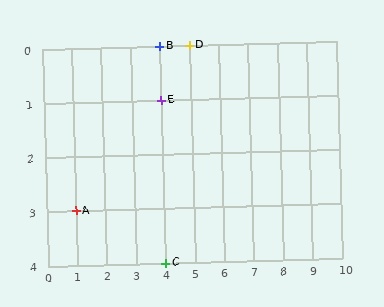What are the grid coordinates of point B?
Point B is at grid coordinates (4, 0).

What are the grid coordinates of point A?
Point A is at grid coordinates (1, 3).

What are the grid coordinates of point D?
Point D is at grid coordinates (5, 0).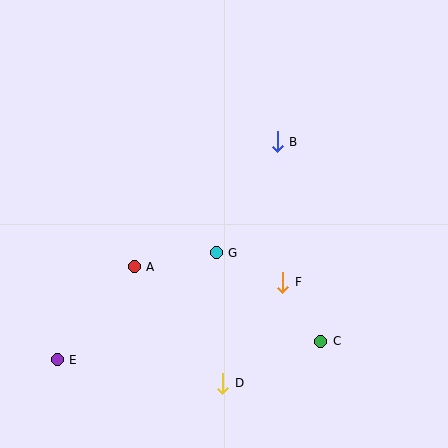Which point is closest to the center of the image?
Point G at (216, 253) is closest to the center.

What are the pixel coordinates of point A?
Point A is at (134, 267).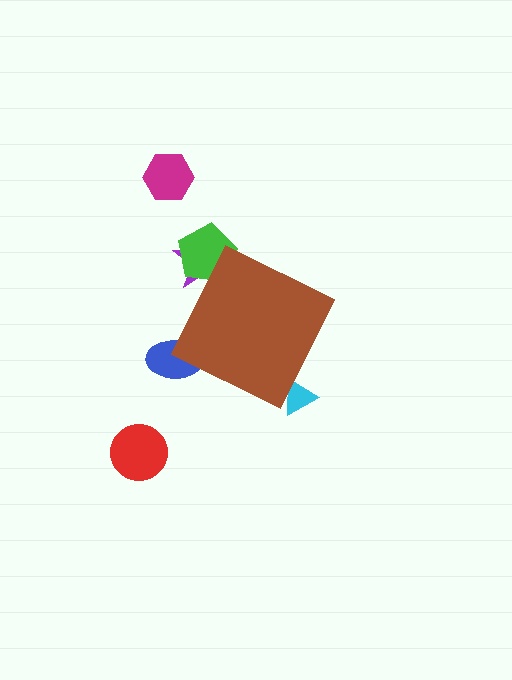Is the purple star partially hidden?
Yes, the purple star is partially hidden behind the brown diamond.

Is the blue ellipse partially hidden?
Yes, the blue ellipse is partially hidden behind the brown diamond.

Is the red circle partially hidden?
No, the red circle is fully visible.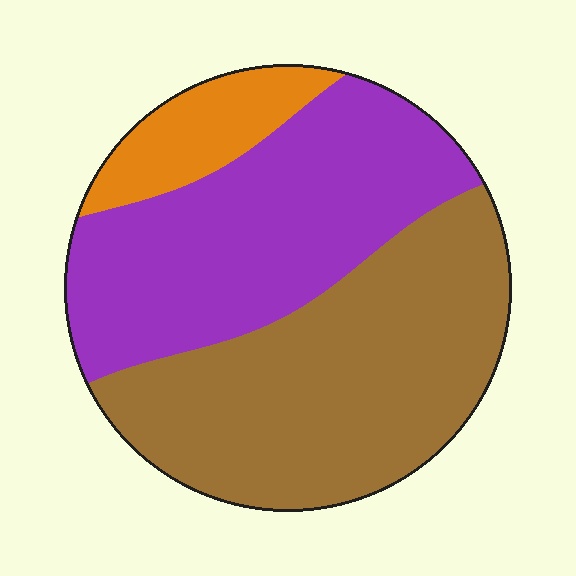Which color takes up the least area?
Orange, at roughly 10%.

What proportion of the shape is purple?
Purple covers 41% of the shape.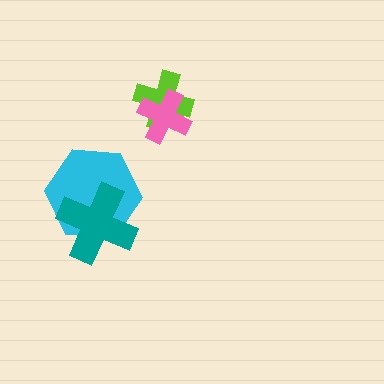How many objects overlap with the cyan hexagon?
1 object overlaps with the cyan hexagon.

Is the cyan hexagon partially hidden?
Yes, it is partially covered by another shape.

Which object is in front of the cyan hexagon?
The teal cross is in front of the cyan hexagon.